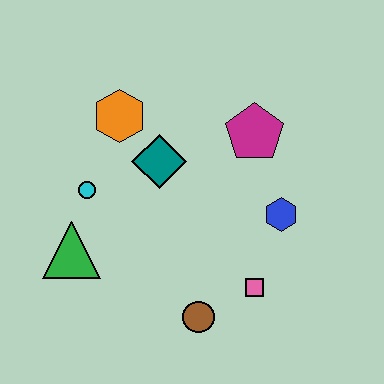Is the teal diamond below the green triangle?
No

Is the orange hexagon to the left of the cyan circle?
No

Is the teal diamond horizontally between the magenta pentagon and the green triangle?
Yes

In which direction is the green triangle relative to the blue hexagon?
The green triangle is to the left of the blue hexagon.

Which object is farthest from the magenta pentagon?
The green triangle is farthest from the magenta pentagon.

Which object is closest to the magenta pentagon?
The blue hexagon is closest to the magenta pentagon.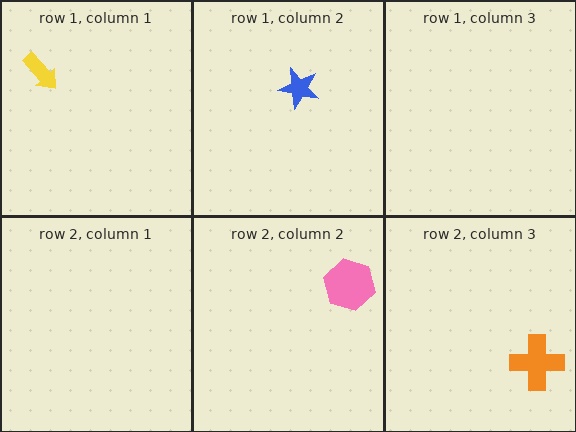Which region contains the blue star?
The row 1, column 2 region.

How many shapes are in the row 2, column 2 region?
1.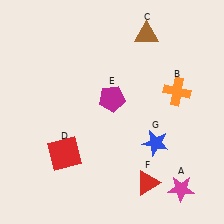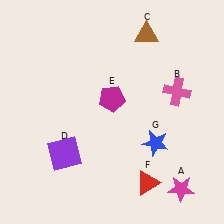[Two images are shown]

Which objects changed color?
B changed from orange to pink. D changed from red to purple.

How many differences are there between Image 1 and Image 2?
There are 2 differences between the two images.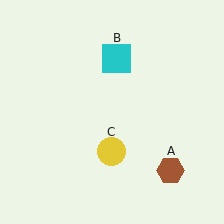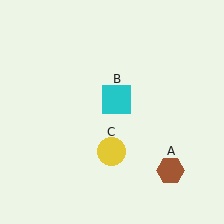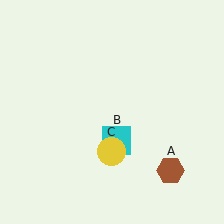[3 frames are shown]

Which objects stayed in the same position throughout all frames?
Brown hexagon (object A) and yellow circle (object C) remained stationary.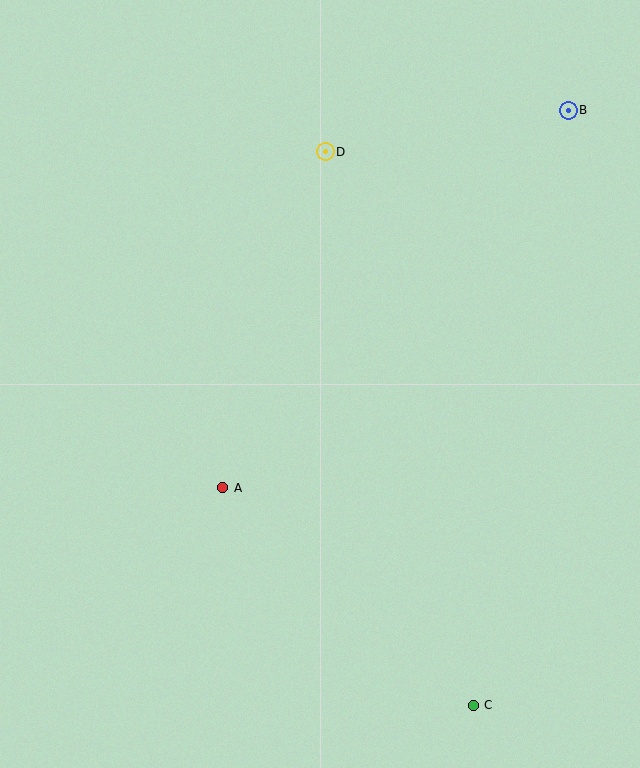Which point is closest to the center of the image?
Point A at (223, 488) is closest to the center.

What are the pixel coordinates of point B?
Point B is at (568, 110).